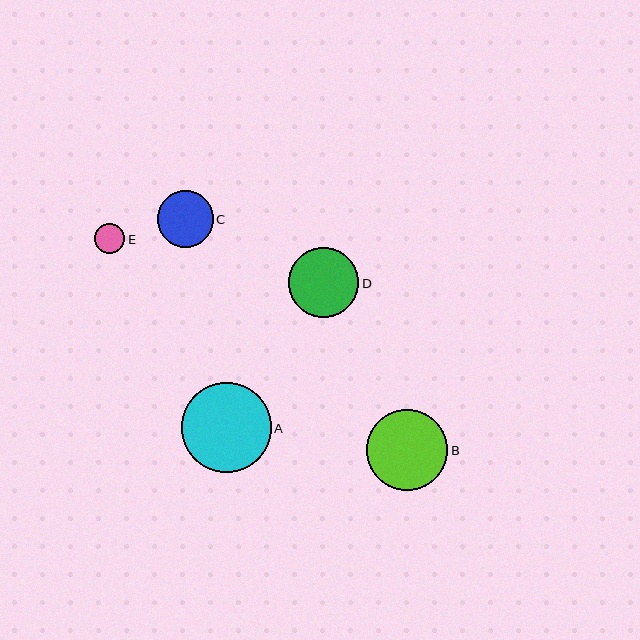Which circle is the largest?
Circle A is the largest with a size of approximately 90 pixels.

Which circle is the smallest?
Circle E is the smallest with a size of approximately 30 pixels.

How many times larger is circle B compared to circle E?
Circle B is approximately 2.7 times the size of circle E.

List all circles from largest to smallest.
From largest to smallest: A, B, D, C, E.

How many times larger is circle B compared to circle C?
Circle B is approximately 1.4 times the size of circle C.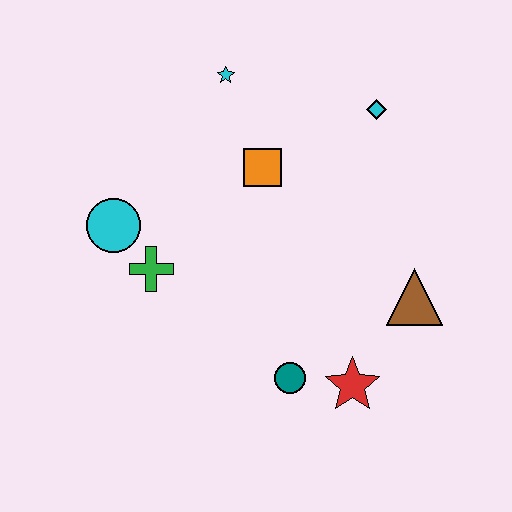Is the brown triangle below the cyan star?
Yes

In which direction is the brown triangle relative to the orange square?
The brown triangle is to the right of the orange square.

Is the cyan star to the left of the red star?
Yes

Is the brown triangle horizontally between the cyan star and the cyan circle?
No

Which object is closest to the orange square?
The cyan star is closest to the orange square.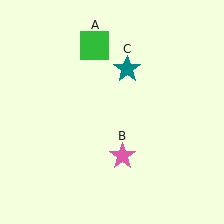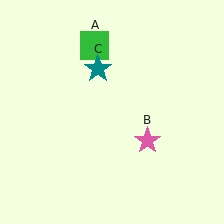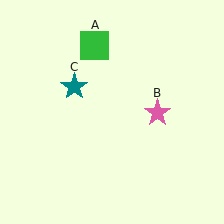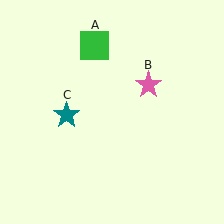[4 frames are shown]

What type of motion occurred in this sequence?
The pink star (object B), teal star (object C) rotated counterclockwise around the center of the scene.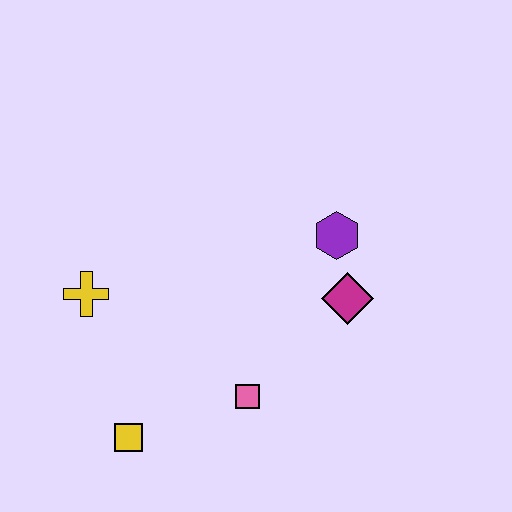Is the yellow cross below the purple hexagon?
Yes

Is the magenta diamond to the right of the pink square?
Yes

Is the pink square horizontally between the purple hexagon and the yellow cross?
Yes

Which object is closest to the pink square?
The yellow square is closest to the pink square.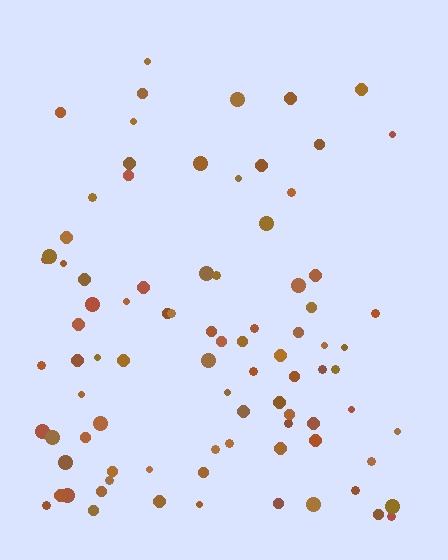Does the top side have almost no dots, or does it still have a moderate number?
Still a moderate number, just noticeably fewer than the bottom.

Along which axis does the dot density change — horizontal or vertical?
Vertical.